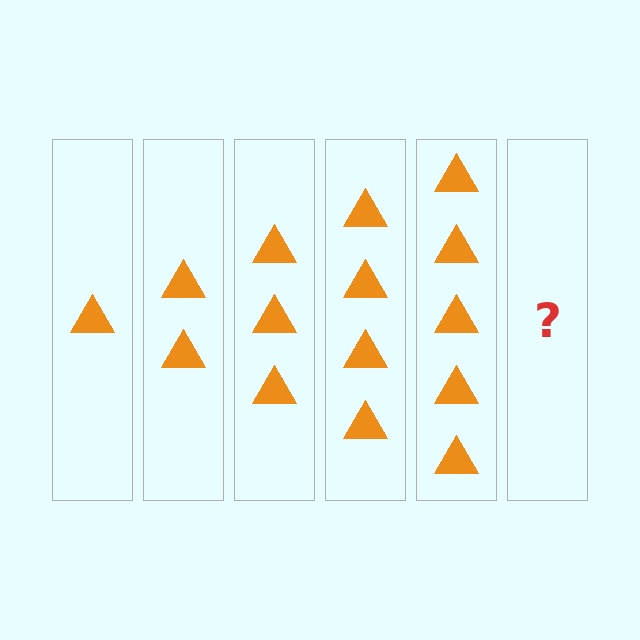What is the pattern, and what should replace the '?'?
The pattern is that each step adds one more triangle. The '?' should be 6 triangles.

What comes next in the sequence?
The next element should be 6 triangles.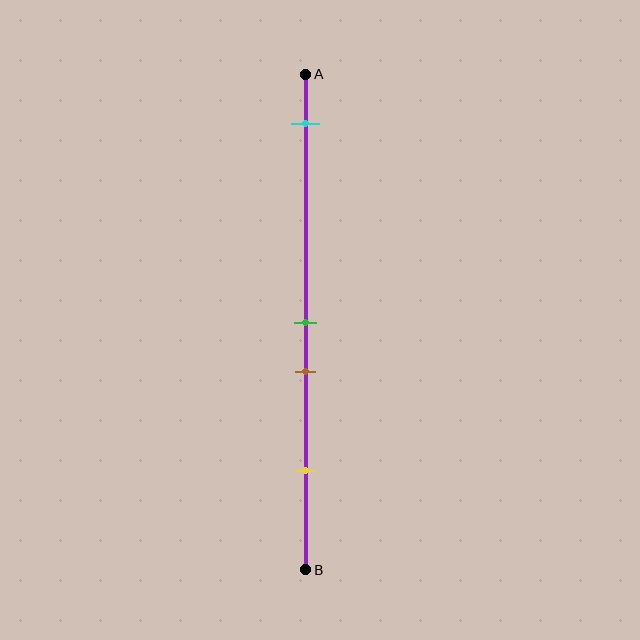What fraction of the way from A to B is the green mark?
The green mark is approximately 50% (0.5) of the way from A to B.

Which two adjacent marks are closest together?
The green and brown marks are the closest adjacent pair.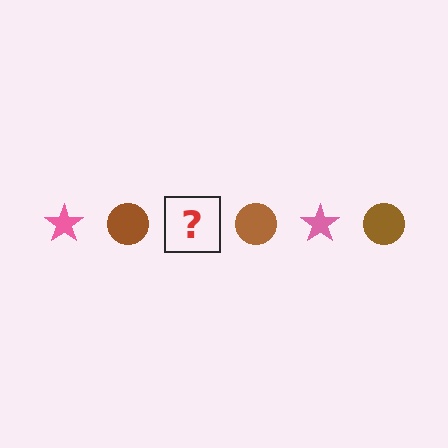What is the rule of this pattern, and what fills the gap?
The rule is that the pattern alternates between pink star and brown circle. The gap should be filled with a pink star.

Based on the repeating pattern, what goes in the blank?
The blank should be a pink star.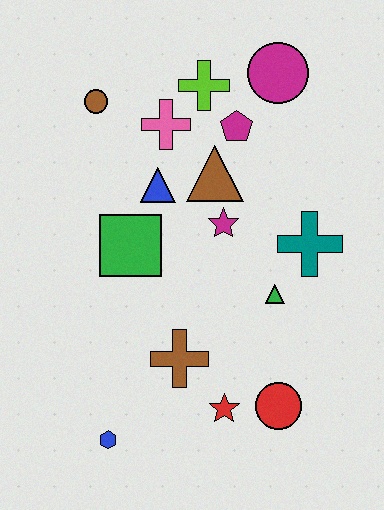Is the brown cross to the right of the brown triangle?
No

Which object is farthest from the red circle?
The brown circle is farthest from the red circle.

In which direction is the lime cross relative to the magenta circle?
The lime cross is to the left of the magenta circle.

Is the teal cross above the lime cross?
No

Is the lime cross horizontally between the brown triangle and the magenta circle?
No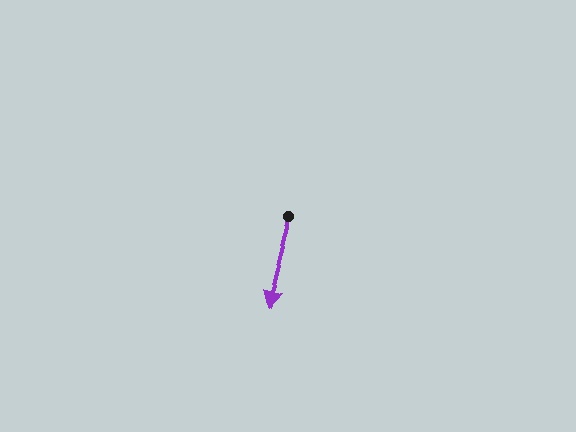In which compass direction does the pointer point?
South.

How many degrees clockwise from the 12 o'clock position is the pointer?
Approximately 194 degrees.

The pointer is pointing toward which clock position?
Roughly 6 o'clock.